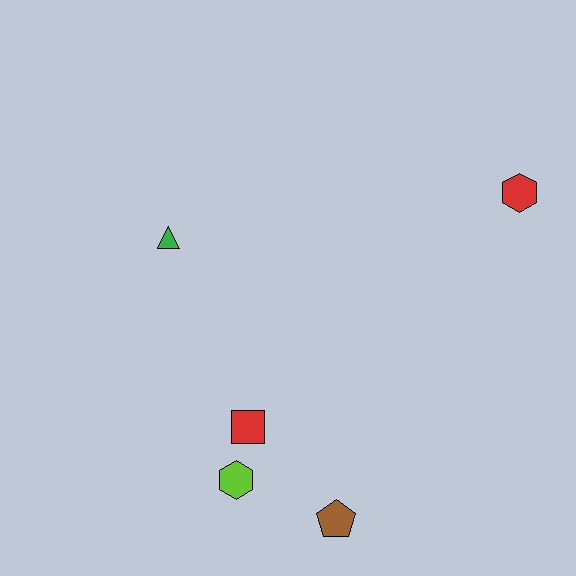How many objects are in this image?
There are 5 objects.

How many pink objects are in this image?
There are no pink objects.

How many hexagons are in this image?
There are 2 hexagons.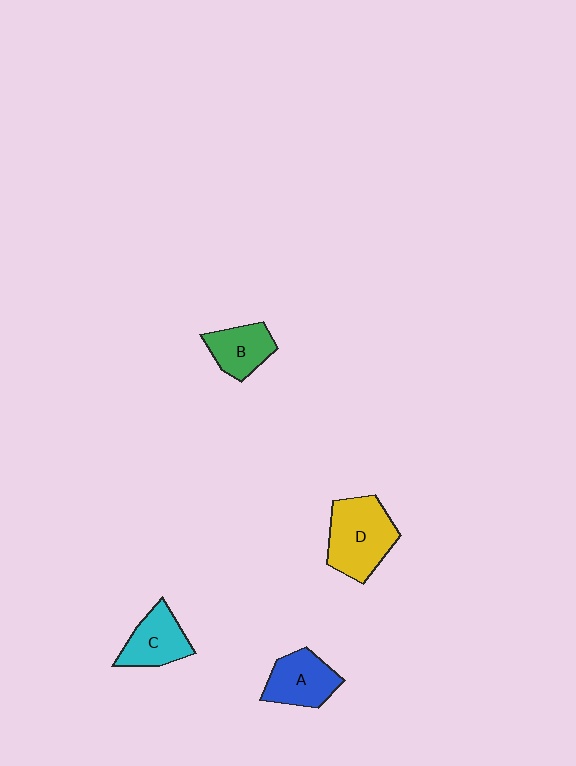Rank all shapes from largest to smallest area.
From largest to smallest: D (yellow), A (blue), C (cyan), B (green).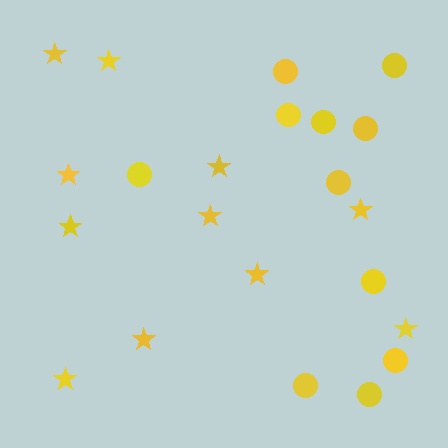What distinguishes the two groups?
There are 2 groups: one group of stars (11) and one group of circles (11).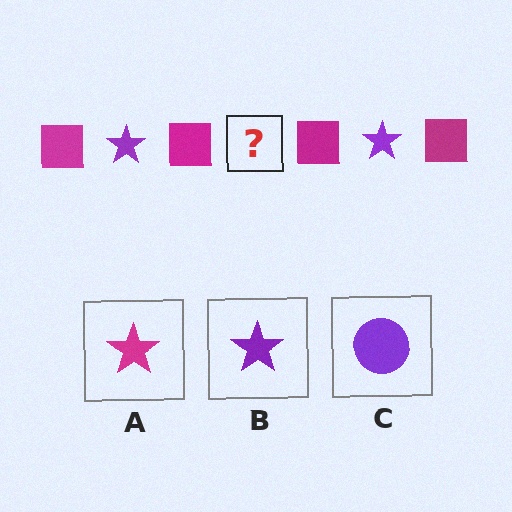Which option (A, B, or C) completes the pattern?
B.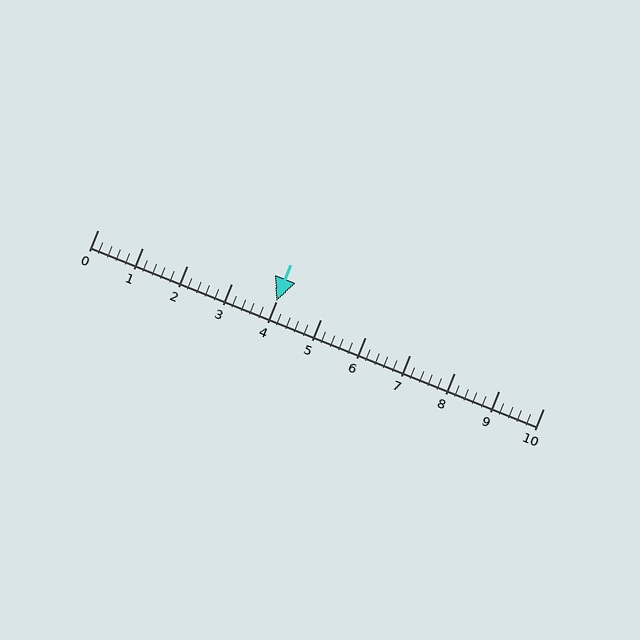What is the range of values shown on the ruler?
The ruler shows values from 0 to 10.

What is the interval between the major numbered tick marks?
The major tick marks are spaced 1 units apart.